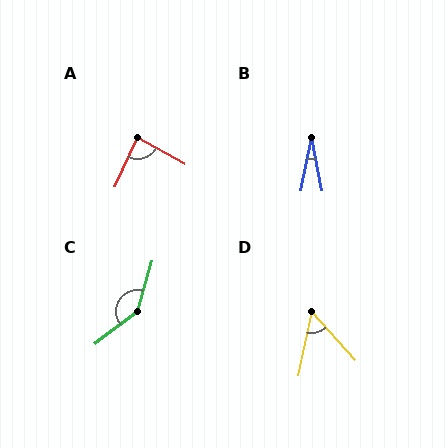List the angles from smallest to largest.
B (22°), D (54°), A (85°), C (143°).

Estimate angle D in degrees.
Approximately 54 degrees.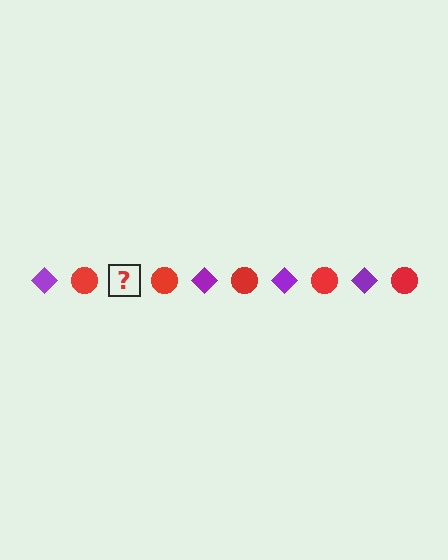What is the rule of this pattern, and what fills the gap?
The rule is that the pattern alternates between purple diamond and red circle. The gap should be filled with a purple diamond.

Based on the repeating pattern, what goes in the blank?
The blank should be a purple diamond.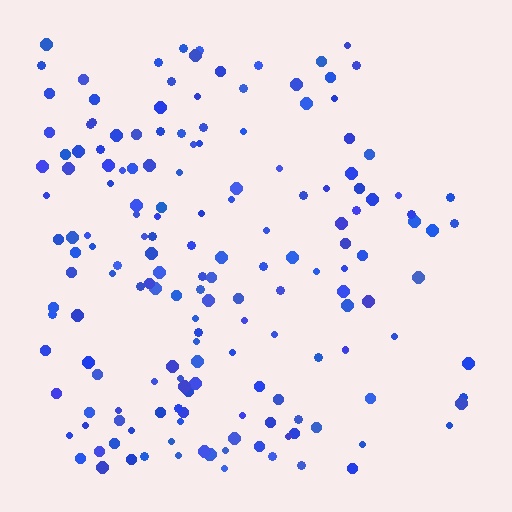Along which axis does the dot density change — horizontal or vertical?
Horizontal.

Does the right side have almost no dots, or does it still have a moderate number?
Still a moderate number, just noticeably fewer than the left.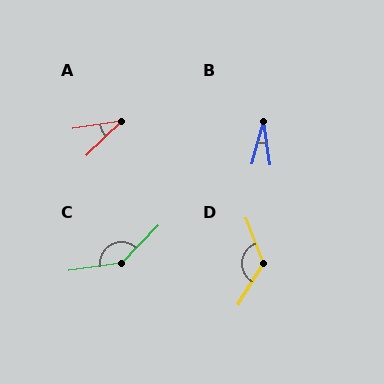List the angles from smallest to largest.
B (24°), A (36°), D (127°), C (143°).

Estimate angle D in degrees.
Approximately 127 degrees.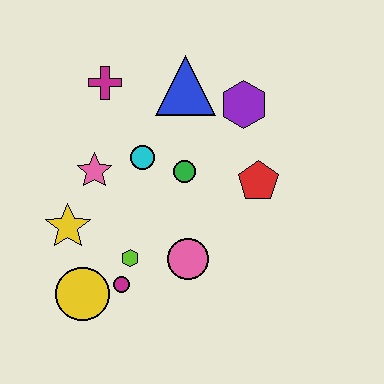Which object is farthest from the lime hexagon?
The purple hexagon is farthest from the lime hexagon.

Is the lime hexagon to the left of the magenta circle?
No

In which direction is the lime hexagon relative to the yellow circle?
The lime hexagon is to the right of the yellow circle.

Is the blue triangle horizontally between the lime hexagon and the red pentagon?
Yes